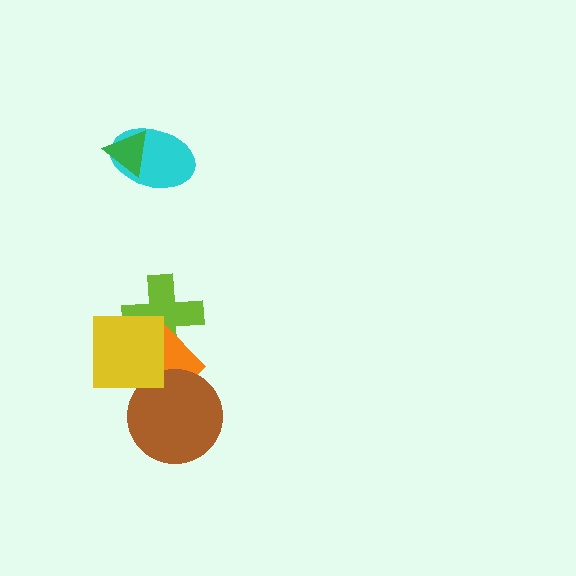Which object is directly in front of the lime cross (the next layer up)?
The orange diamond is directly in front of the lime cross.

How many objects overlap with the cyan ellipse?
1 object overlaps with the cyan ellipse.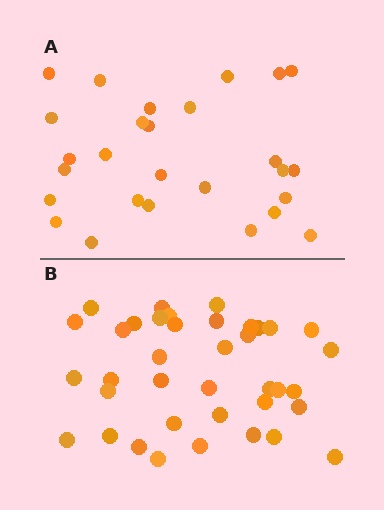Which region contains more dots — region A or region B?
Region B (the bottom region) has more dots.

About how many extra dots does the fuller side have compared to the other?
Region B has roughly 12 or so more dots than region A.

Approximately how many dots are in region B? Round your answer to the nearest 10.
About 40 dots. (The exact count is 38, which rounds to 40.)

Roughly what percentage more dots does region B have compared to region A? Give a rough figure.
About 40% more.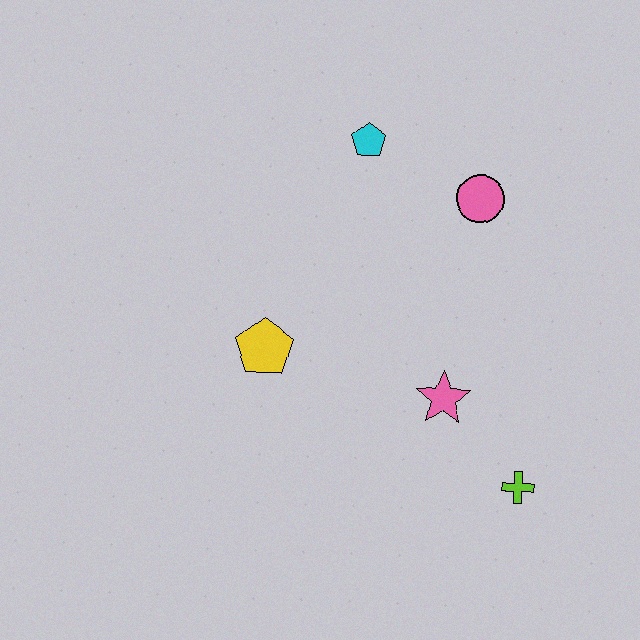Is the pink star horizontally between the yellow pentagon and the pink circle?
Yes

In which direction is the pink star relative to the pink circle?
The pink star is below the pink circle.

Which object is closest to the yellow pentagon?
The pink star is closest to the yellow pentagon.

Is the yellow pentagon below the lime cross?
No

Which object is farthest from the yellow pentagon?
The lime cross is farthest from the yellow pentagon.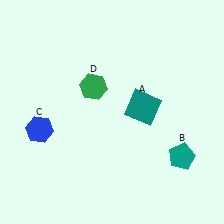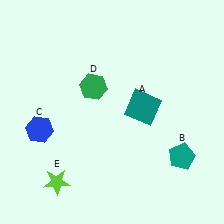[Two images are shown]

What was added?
A lime star (E) was added in Image 2.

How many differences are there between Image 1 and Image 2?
There is 1 difference between the two images.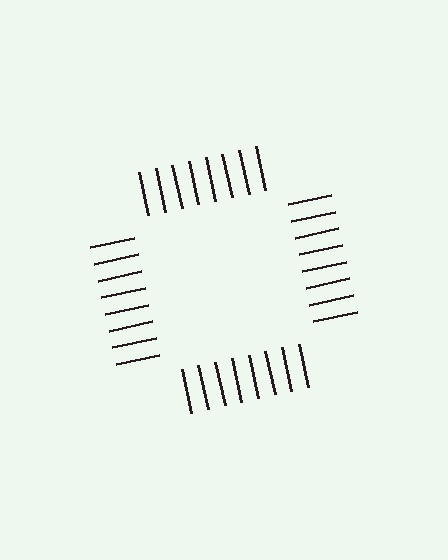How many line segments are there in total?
32 — 8 along each of the 4 edges.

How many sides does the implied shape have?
4 sides — the line-ends trace a square.